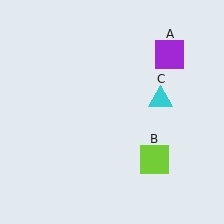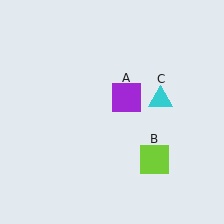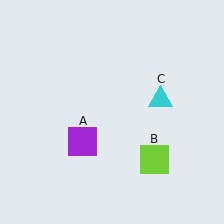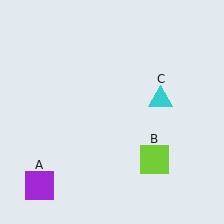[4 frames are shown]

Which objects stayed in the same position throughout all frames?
Lime square (object B) and cyan triangle (object C) remained stationary.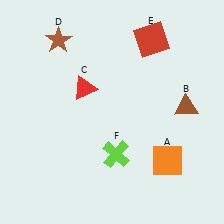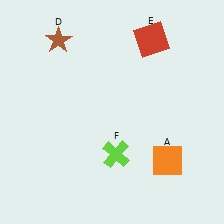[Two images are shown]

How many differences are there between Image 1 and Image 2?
There are 2 differences between the two images.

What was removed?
The brown triangle (B), the red triangle (C) were removed in Image 2.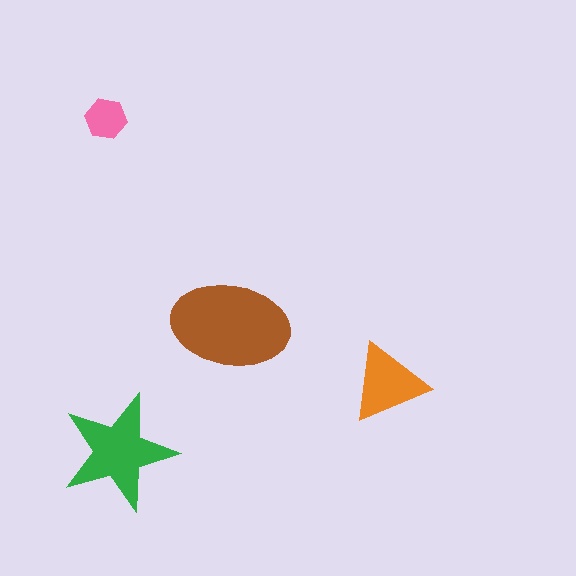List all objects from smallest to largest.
The pink hexagon, the orange triangle, the green star, the brown ellipse.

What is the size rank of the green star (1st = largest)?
2nd.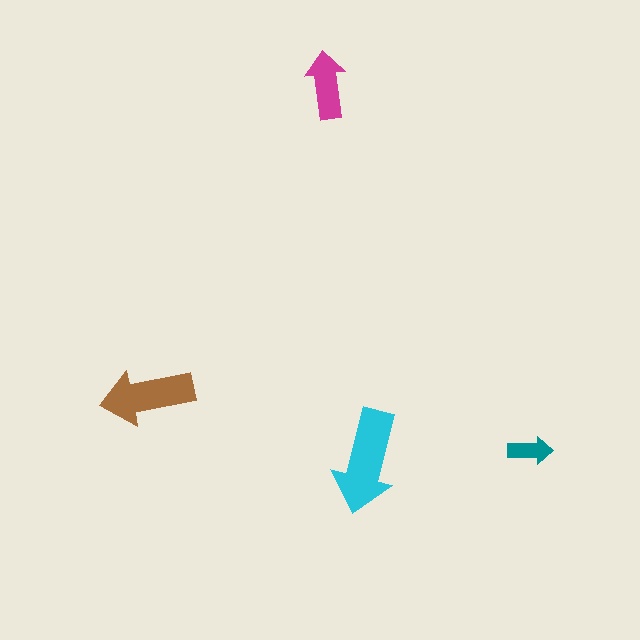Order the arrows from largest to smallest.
the cyan one, the brown one, the magenta one, the teal one.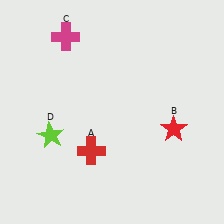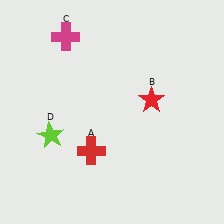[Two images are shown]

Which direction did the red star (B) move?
The red star (B) moved up.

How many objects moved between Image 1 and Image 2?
1 object moved between the two images.